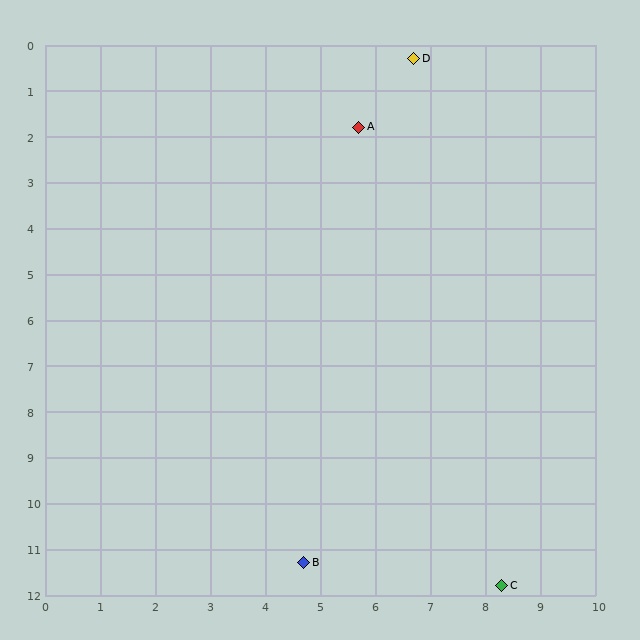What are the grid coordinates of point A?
Point A is at approximately (5.7, 1.8).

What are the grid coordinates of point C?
Point C is at approximately (8.3, 11.8).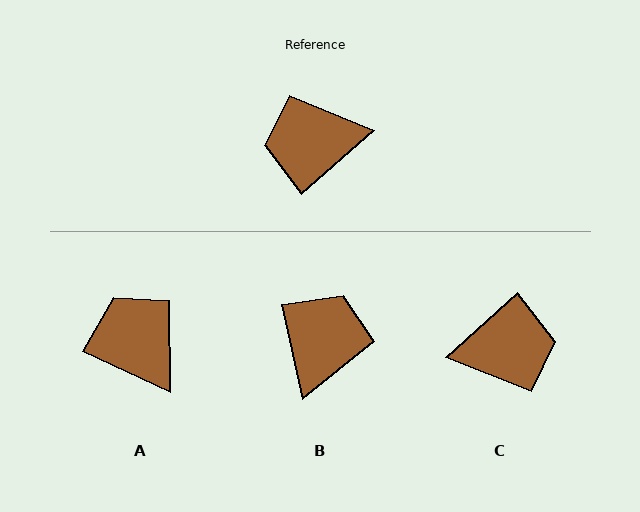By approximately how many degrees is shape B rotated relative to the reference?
Approximately 119 degrees clockwise.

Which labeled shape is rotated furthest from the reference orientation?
C, about 179 degrees away.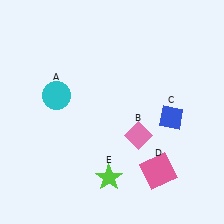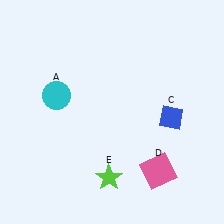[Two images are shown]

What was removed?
The pink diamond (B) was removed in Image 2.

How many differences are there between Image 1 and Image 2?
There is 1 difference between the two images.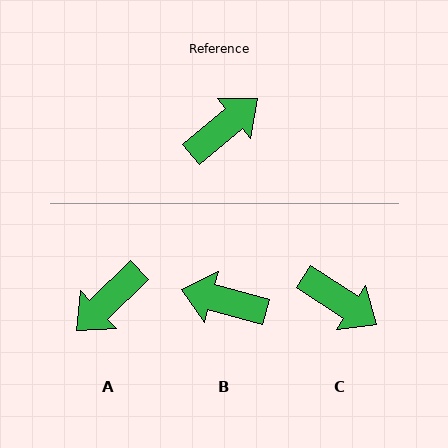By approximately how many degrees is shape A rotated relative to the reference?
Approximately 177 degrees clockwise.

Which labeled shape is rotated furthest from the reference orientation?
A, about 177 degrees away.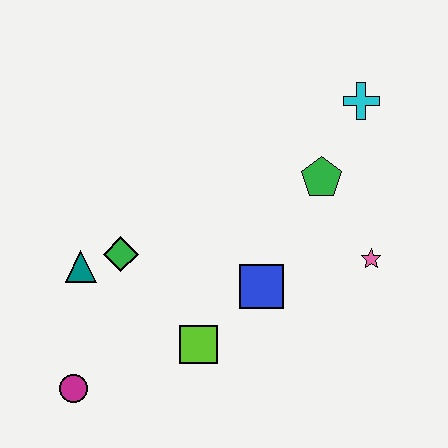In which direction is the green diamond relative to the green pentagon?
The green diamond is to the left of the green pentagon.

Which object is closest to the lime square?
The blue square is closest to the lime square.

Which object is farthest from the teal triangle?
The cyan cross is farthest from the teal triangle.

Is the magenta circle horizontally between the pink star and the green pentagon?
No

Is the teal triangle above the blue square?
Yes